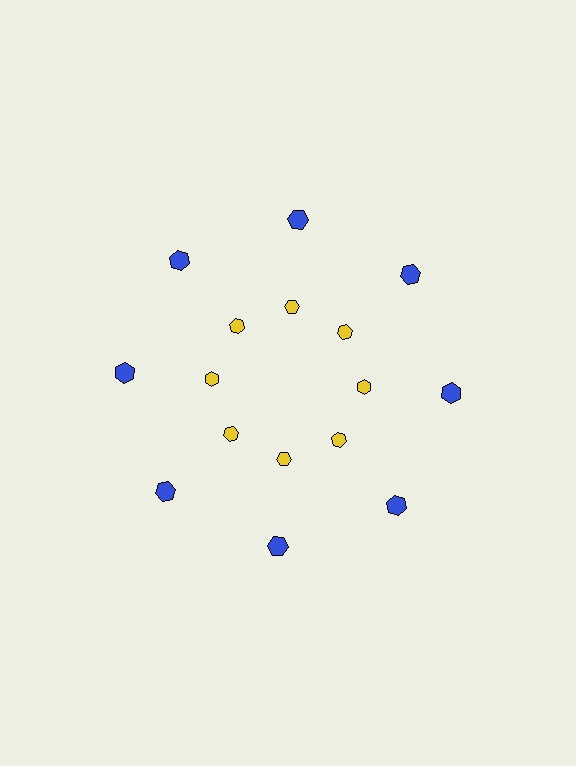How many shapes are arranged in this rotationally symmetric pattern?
There are 16 shapes, arranged in 8 groups of 2.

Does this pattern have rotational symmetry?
Yes, this pattern has 8-fold rotational symmetry. It looks the same after rotating 45 degrees around the center.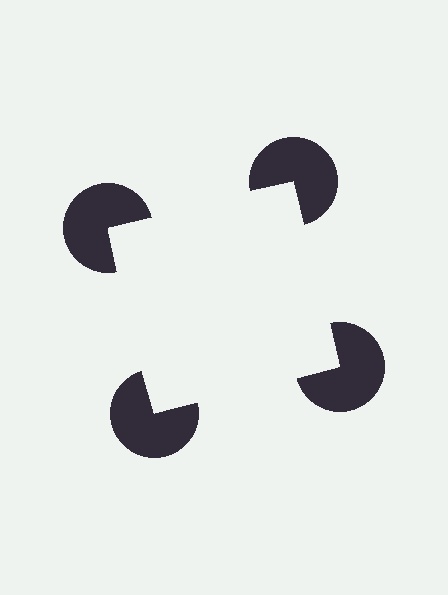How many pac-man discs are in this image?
There are 4 — one at each vertex of the illusory square.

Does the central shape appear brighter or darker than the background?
It typically appears slightly brighter than the background, even though no actual brightness change is drawn.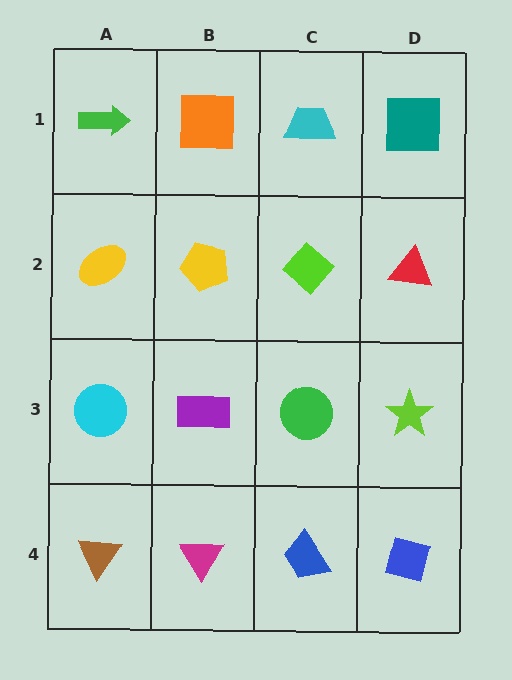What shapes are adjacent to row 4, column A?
A cyan circle (row 3, column A), a magenta triangle (row 4, column B).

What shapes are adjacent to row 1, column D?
A red triangle (row 2, column D), a cyan trapezoid (row 1, column C).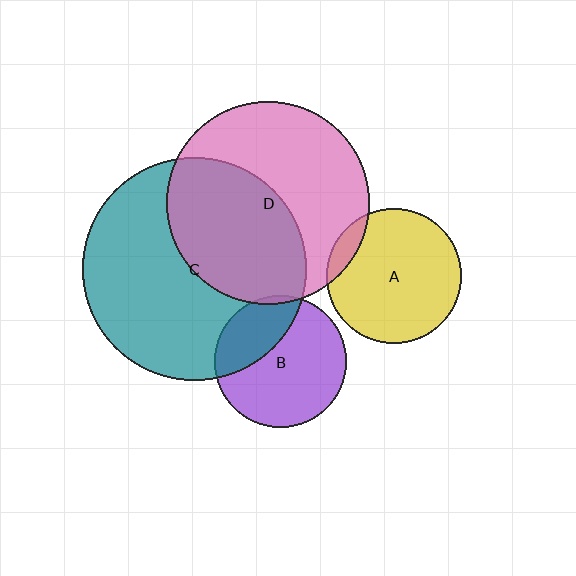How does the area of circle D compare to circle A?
Approximately 2.3 times.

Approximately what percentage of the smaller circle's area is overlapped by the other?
Approximately 50%.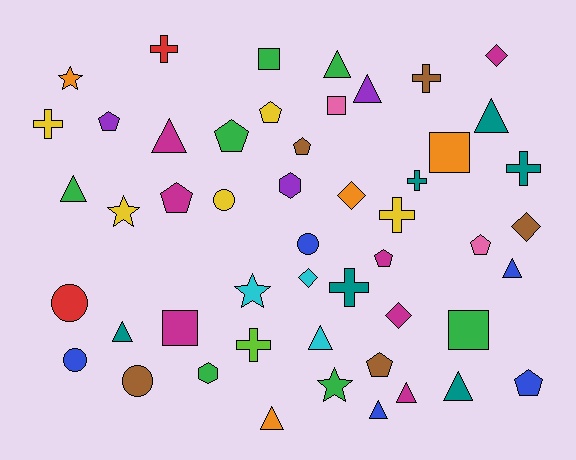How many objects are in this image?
There are 50 objects.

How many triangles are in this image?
There are 12 triangles.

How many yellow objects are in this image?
There are 5 yellow objects.